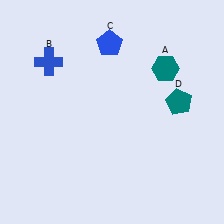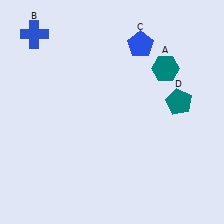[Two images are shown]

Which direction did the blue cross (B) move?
The blue cross (B) moved up.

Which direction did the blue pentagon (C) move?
The blue pentagon (C) moved right.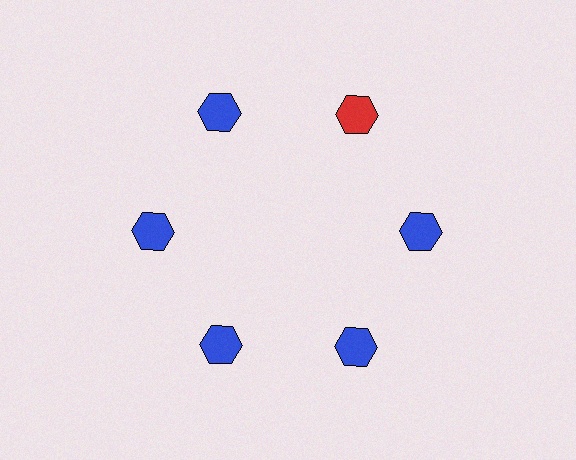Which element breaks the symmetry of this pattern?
The red hexagon at roughly the 1 o'clock position breaks the symmetry. All other shapes are blue hexagons.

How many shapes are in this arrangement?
There are 6 shapes arranged in a ring pattern.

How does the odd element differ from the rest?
It has a different color: red instead of blue.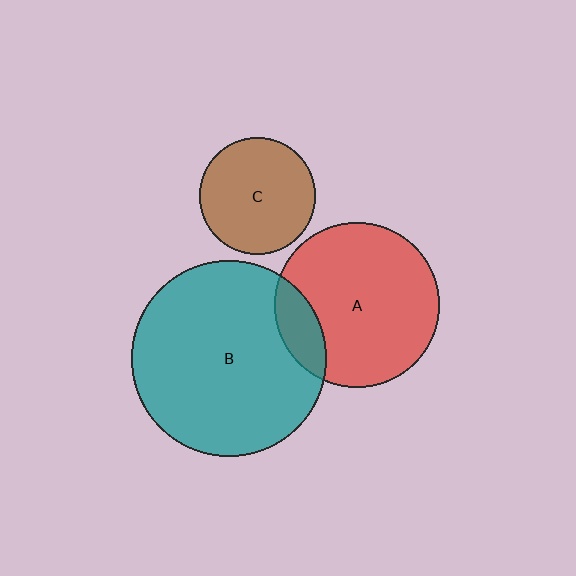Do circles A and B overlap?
Yes.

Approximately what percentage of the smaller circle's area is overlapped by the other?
Approximately 15%.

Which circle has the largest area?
Circle B (teal).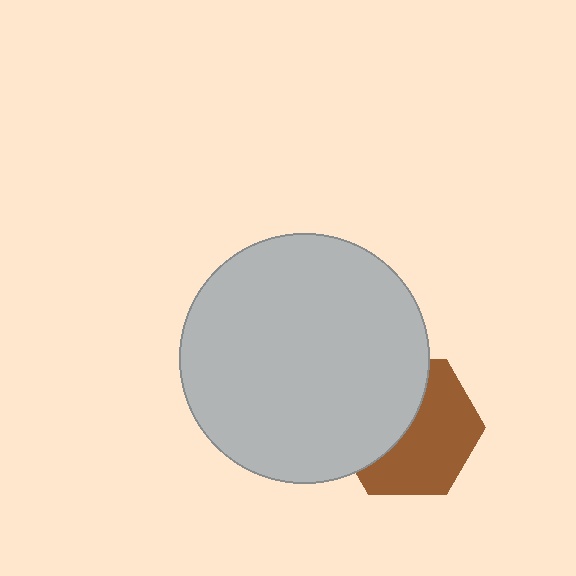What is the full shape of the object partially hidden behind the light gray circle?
The partially hidden object is a brown hexagon.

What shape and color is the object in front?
The object in front is a light gray circle.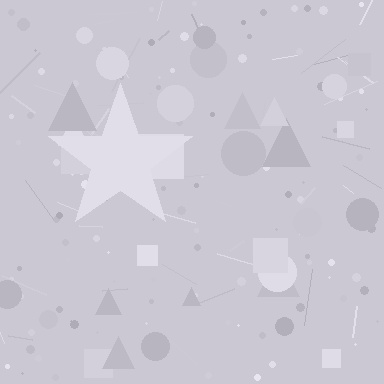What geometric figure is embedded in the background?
A star is embedded in the background.